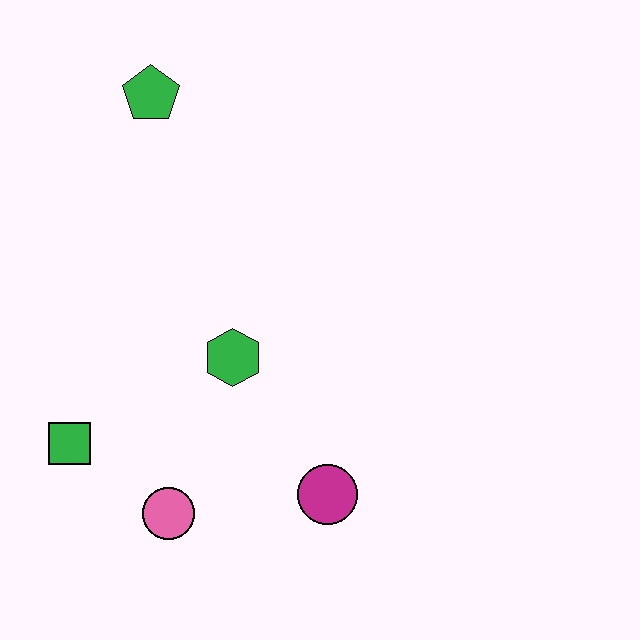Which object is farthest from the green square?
The green pentagon is farthest from the green square.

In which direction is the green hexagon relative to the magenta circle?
The green hexagon is above the magenta circle.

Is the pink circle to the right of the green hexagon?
No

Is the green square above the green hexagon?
No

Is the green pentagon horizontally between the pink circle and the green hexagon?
No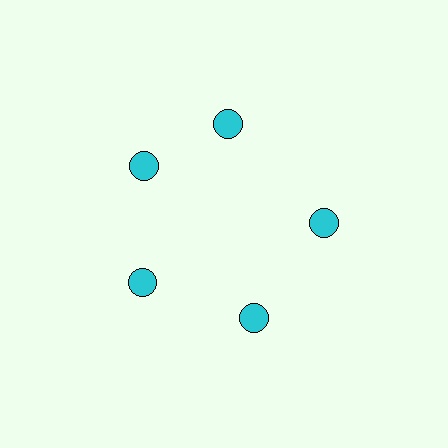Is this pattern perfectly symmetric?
No. The 5 cyan circles are arranged in a ring, but one element near the 1 o'clock position is rotated out of alignment along the ring, breaking the 5-fold rotational symmetry.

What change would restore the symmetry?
The symmetry would be restored by rotating it back into even spacing with its neighbors so that all 5 circles sit at equal angles and equal distance from the center.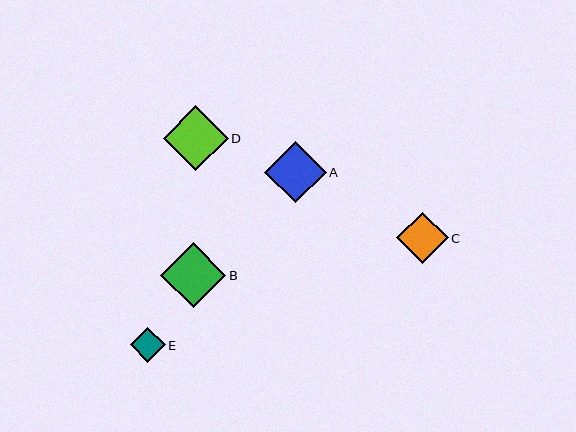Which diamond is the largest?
Diamond B is the largest with a size of approximately 65 pixels.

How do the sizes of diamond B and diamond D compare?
Diamond B and diamond D are approximately the same size.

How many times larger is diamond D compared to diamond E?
Diamond D is approximately 1.9 times the size of diamond E.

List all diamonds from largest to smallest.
From largest to smallest: B, D, A, C, E.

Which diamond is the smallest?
Diamond E is the smallest with a size of approximately 35 pixels.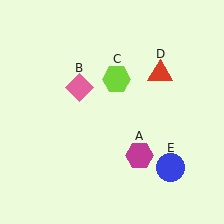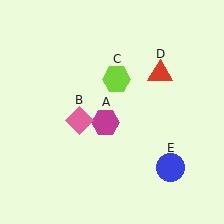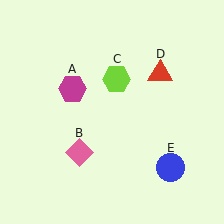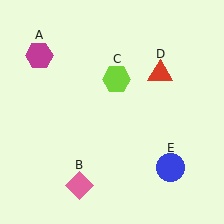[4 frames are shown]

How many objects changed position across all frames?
2 objects changed position: magenta hexagon (object A), pink diamond (object B).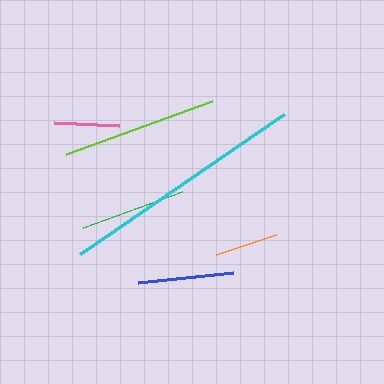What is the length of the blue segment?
The blue segment is approximately 96 pixels long.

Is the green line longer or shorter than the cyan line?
The cyan line is longer than the green line.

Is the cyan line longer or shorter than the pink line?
The cyan line is longer than the pink line.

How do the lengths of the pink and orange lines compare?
The pink and orange lines are approximately the same length.